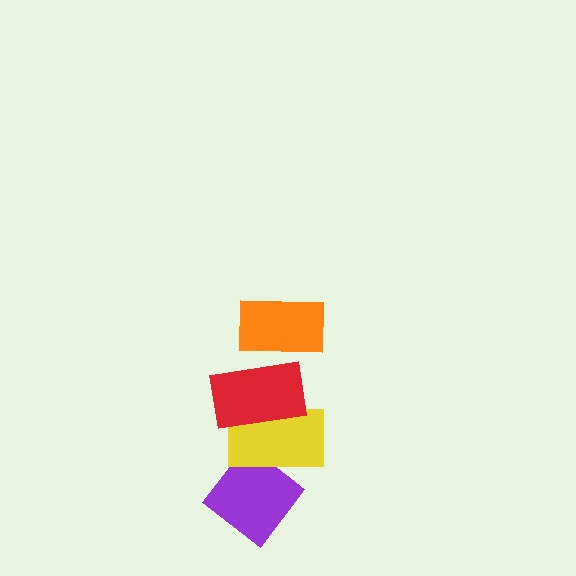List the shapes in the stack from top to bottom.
From top to bottom: the orange rectangle, the red rectangle, the yellow rectangle, the purple diamond.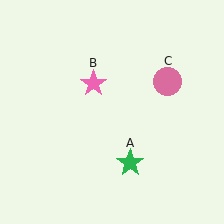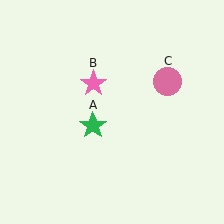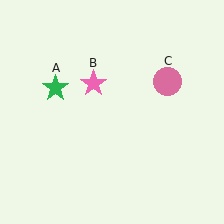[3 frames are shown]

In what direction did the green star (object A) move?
The green star (object A) moved up and to the left.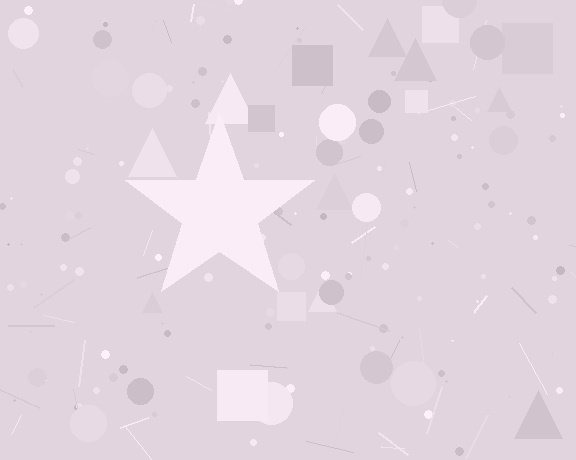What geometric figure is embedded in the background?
A star is embedded in the background.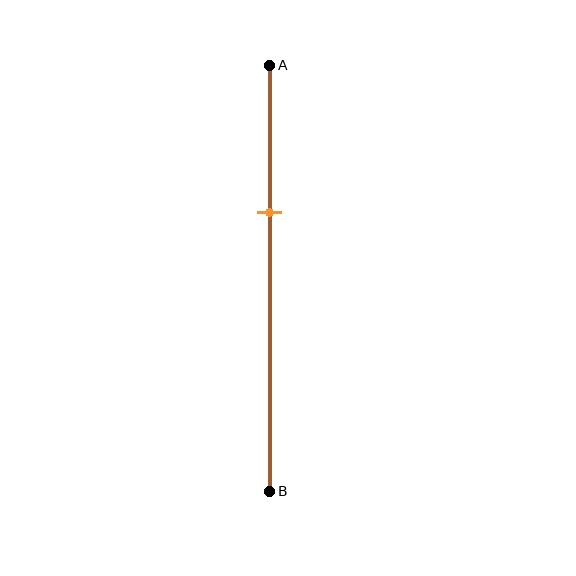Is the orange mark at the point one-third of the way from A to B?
Yes, the mark is approximately at the one-third point.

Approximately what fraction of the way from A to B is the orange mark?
The orange mark is approximately 35% of the way from A to B.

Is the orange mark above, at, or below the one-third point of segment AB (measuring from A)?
The orange mark is approximately at the one-third point of segment AB.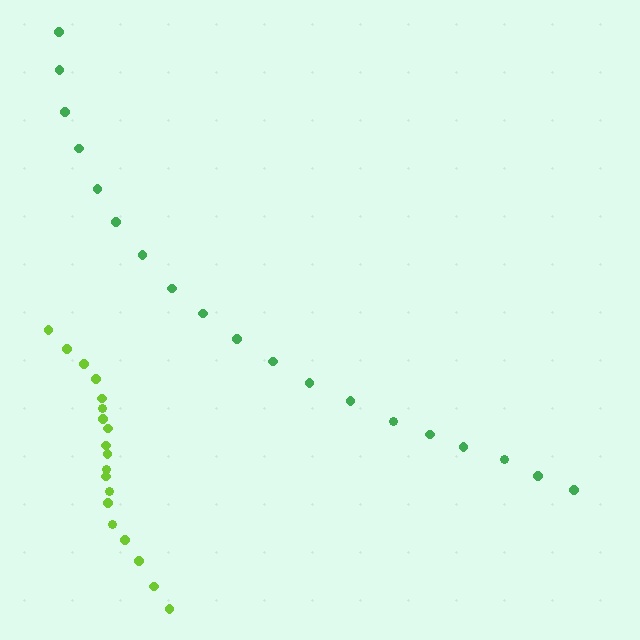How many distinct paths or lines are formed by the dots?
There are 2 distinct paths.